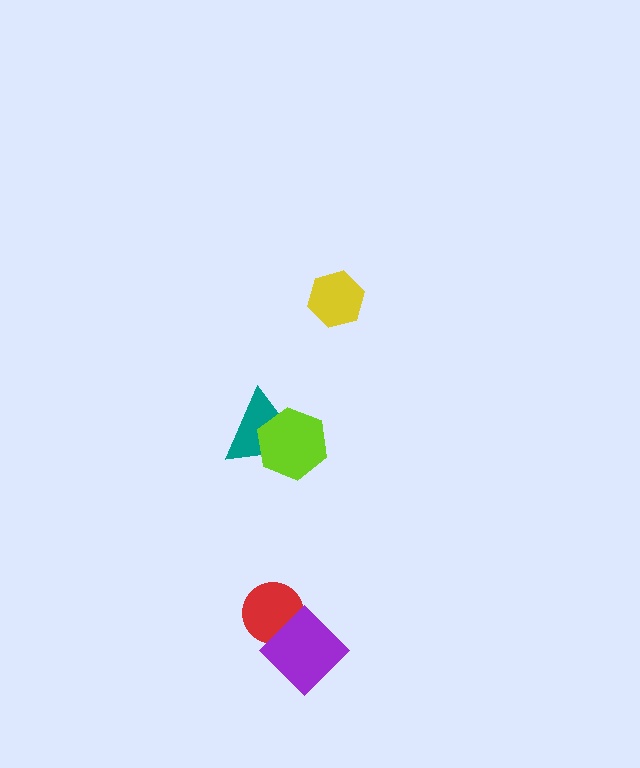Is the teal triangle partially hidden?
Yes, it is partially covered by another shape.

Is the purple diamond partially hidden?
No, no other shape covers it.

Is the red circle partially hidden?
Yes, it is partially covered by another shape.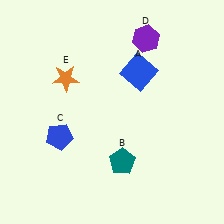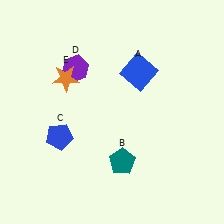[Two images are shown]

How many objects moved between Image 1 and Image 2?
1 object moved between the two images.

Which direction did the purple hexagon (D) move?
The purple hexagon (D) moved left.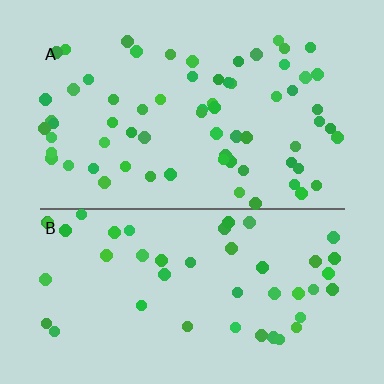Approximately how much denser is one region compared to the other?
Approximately 1.5× — region A over region B.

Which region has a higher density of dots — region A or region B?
A (the top).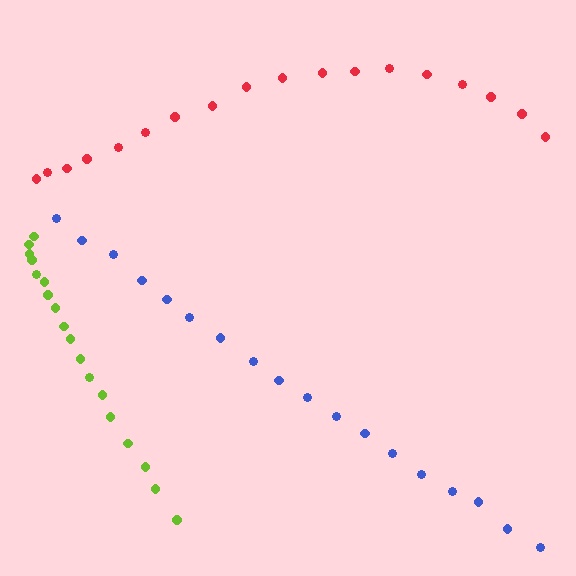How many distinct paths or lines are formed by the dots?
There are 3 distinct paths.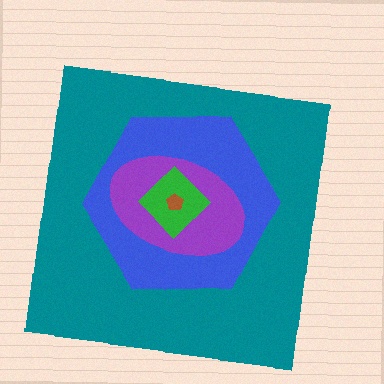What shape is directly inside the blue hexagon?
The purple ellipse.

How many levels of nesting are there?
5.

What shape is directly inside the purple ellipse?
The green diamond.